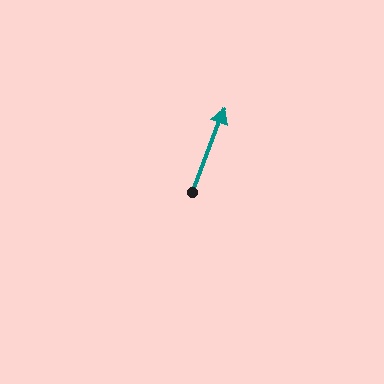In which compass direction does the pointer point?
North.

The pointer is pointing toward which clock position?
Roughly 1 o'clock.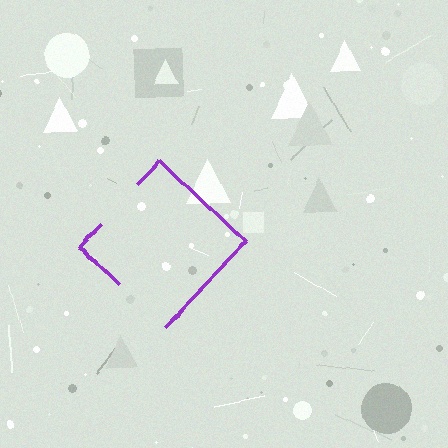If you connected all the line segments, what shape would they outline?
They would outline a diamond.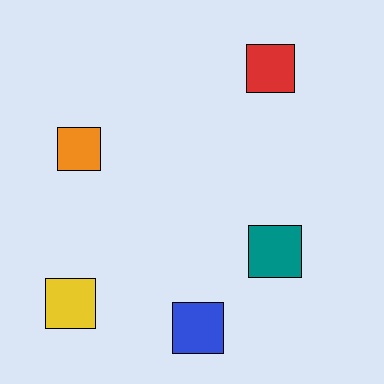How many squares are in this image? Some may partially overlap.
There are 5 squares.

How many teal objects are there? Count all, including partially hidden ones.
There is 1 teal object.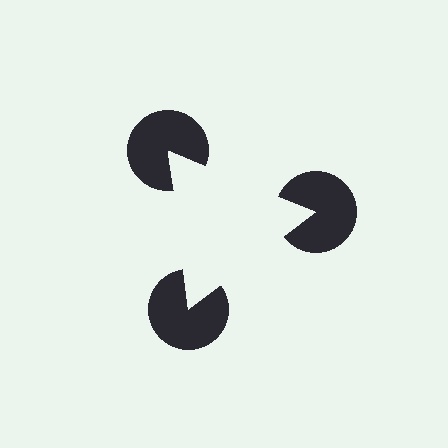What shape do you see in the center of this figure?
An illusory triangle — its edges are inferred from the aligned wedge cuts in the pac-man discs, not physically drawn.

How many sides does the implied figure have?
3 sides.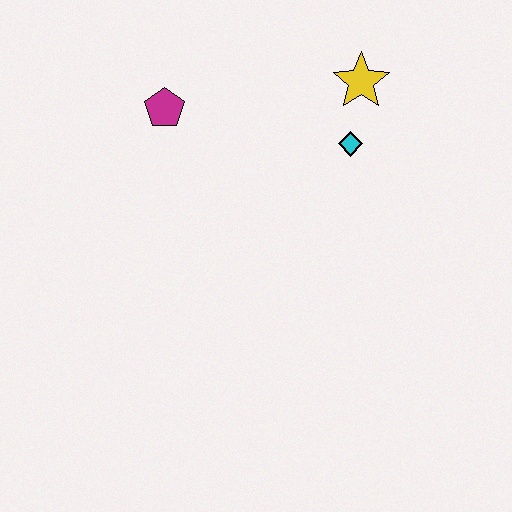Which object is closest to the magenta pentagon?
The cyan diamond is closest to the magenta pentagon.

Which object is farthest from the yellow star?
The magenta pentagon is farthest from the yellow star.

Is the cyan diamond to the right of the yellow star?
No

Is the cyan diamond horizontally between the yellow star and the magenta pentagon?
Yes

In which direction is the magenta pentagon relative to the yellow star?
The magenta pentagon is to the left of the yellow star.